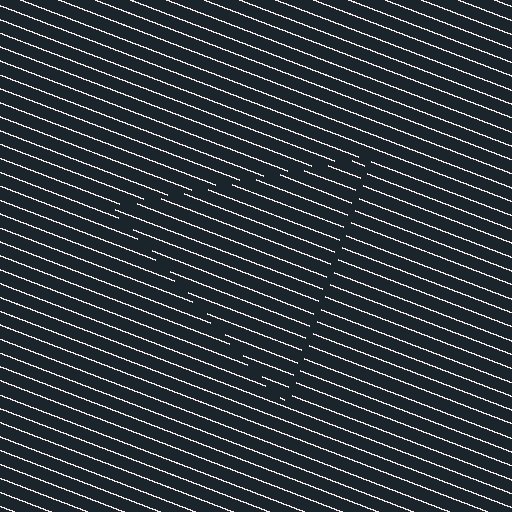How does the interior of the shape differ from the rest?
The interior of the shape contains the same grating, shifted by half a period — the contour is defined by the phase discontinuity where line-ends from the inner and outer gratings abut.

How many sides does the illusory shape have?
3 sides — the line-ends trace a triangle.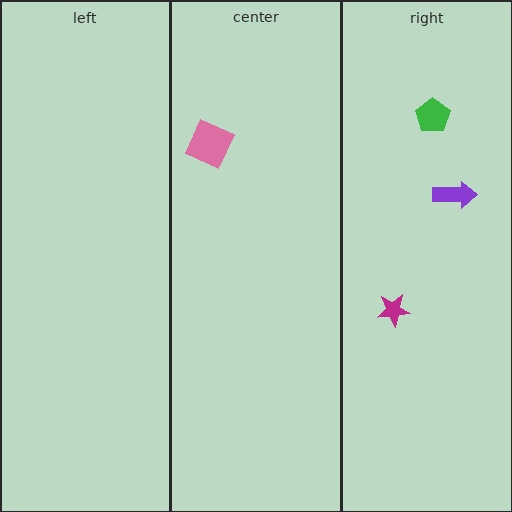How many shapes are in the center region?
1.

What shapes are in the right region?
The green pentagon, the purple arrow, the magenta star.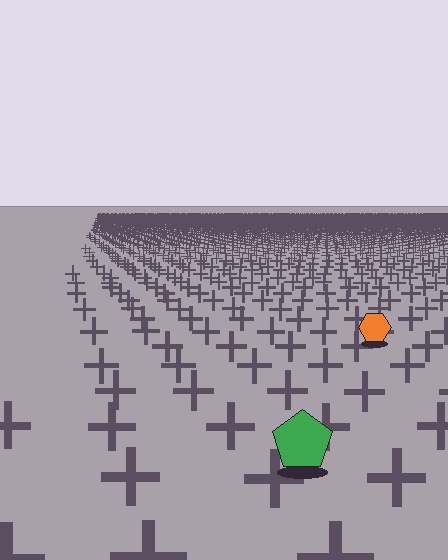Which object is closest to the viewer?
The green pentagon is closest. The texture marks near it are larger and more spread out.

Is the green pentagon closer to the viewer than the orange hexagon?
Yes. The green pentagon is closer — you can tell from the texture gradient: the ground texture is coarser near it.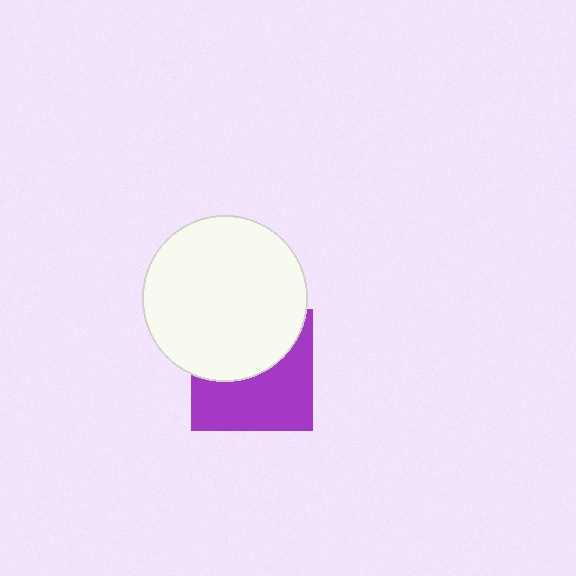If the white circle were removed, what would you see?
You would see the complete purple square.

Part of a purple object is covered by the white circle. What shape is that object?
It is a square.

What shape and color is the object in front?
The object in front is a white circle.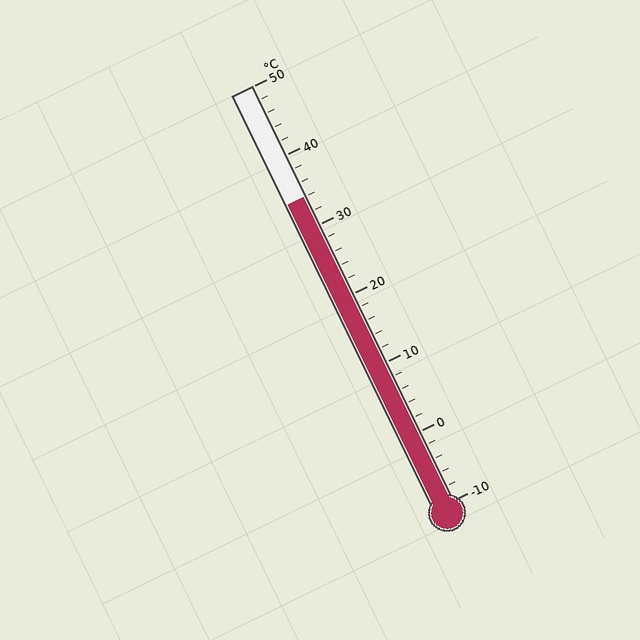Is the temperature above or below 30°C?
The temperature is above 30°C.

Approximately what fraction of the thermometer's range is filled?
The thermometer is filled to approximately 75% of its range.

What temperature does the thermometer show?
The thermometer shows approximately 34°C.